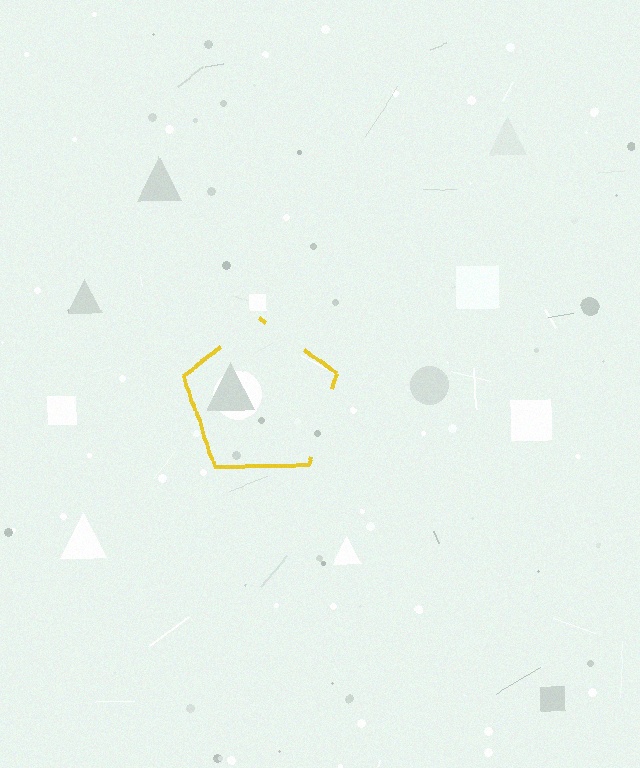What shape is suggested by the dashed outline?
The dashed outline suggests a pentagon.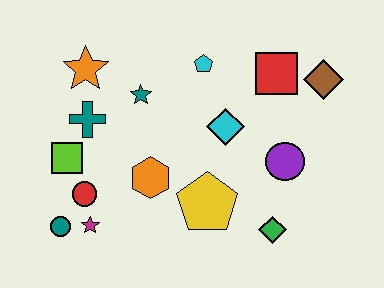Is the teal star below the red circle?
No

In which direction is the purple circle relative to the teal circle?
The purple circle is to the right of the teal circle.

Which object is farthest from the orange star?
The green diamond is farthest from the orange star.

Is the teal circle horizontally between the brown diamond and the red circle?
No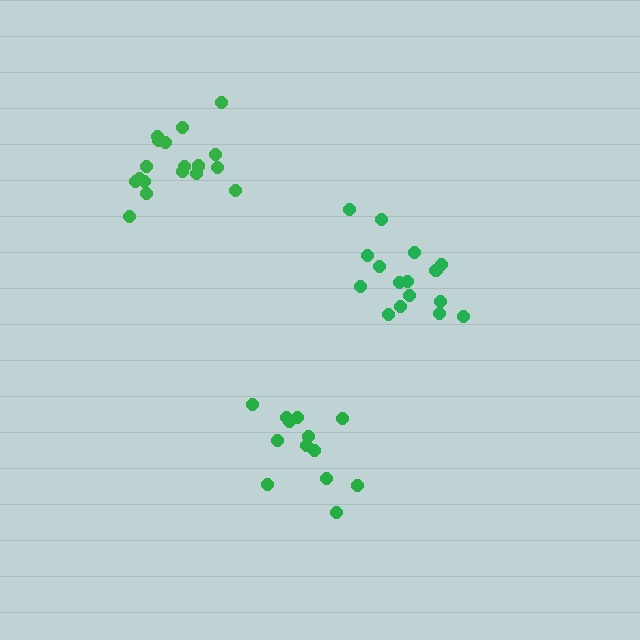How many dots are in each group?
Group 1: 16 dots, Group 2: 13 dots, Group 3: 18 dots (47 total).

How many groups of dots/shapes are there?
There are 3 groups.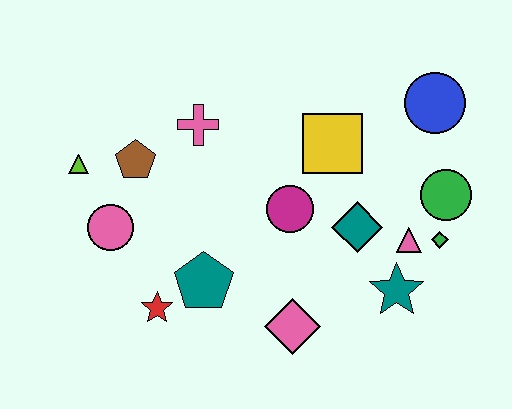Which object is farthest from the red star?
The blue circle is farthest from the red star.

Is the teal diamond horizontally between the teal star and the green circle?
No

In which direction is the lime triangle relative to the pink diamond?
The lime triangle is to the left of the pink diamond.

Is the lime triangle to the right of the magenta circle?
No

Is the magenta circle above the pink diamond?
Yes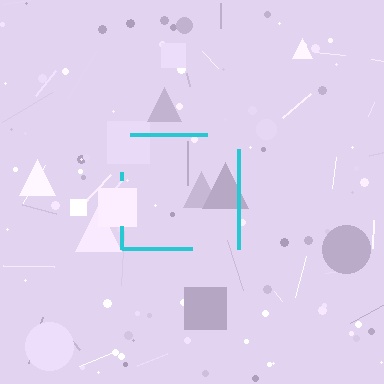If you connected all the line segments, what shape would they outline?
They would outline a square.